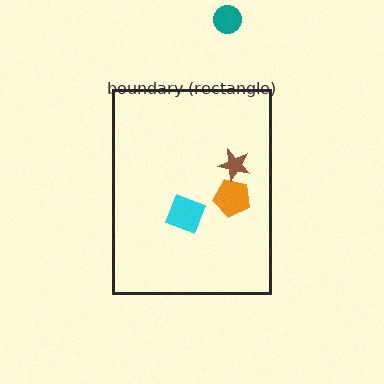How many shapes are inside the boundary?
3 inside, 1 outside.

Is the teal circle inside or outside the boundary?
Outside.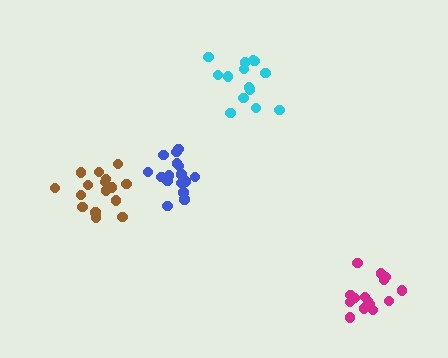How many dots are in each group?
Group 1: 14 dots, Group 2: 15 dots, Group 3: 16 dots, Group 4: 16 dots (61 total).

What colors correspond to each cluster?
The clusters are colored: cyan, magenta, blue, brown.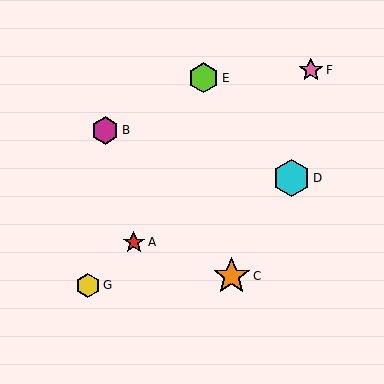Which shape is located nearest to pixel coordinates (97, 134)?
The magenta hexagon (labeled B) at (105, 130) is nearest to that location.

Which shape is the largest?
The orange star (labeled C) is the largest.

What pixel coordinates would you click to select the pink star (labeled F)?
Click at (311, 70) to select the pink star F.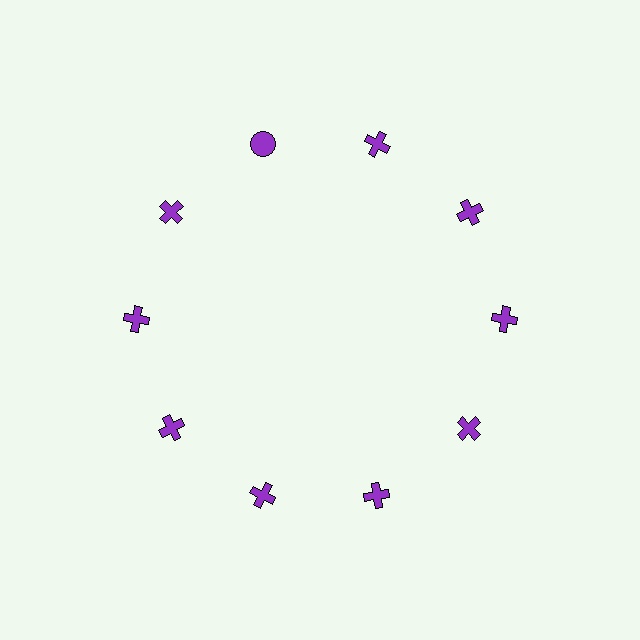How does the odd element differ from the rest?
It has a different shape: circle instead of cross.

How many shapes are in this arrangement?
There are 10 shapes arranged in a ring pattern.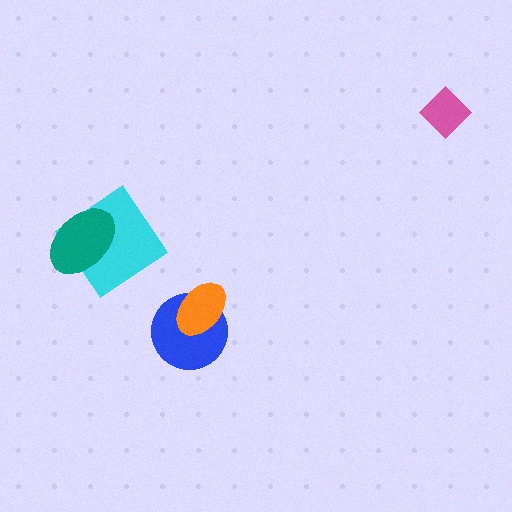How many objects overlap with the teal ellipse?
1 object overlaps with the teal ellipse.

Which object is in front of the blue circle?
The orange ellipse is in front of the blue circle.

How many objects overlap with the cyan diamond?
1 object overlaps with the cyan diamond.